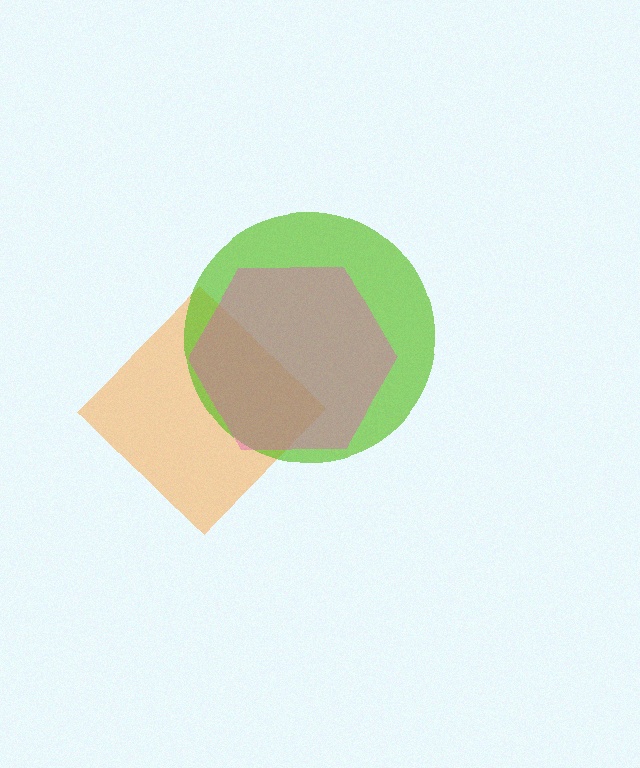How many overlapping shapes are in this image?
There are 3 overlapping shapes in the image.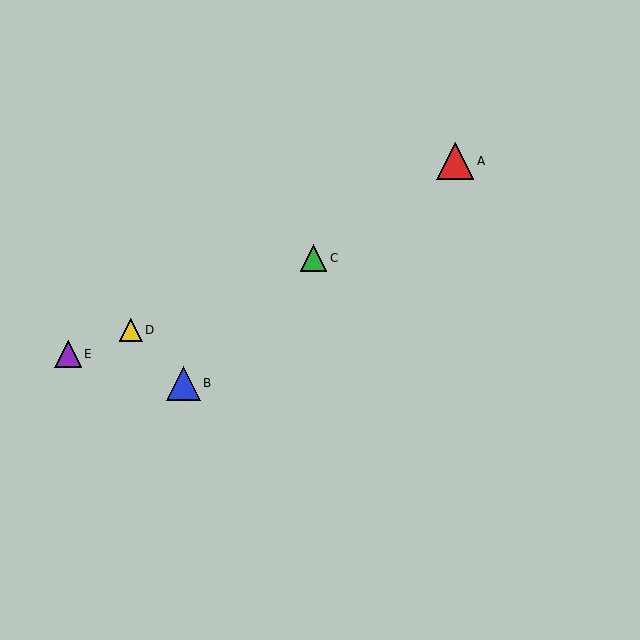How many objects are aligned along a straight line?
3 objects (C, D, E) are aligned along a straight line.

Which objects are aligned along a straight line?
Objects C, D, E are aligned along a straight line.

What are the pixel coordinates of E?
Object E is at (68, 354).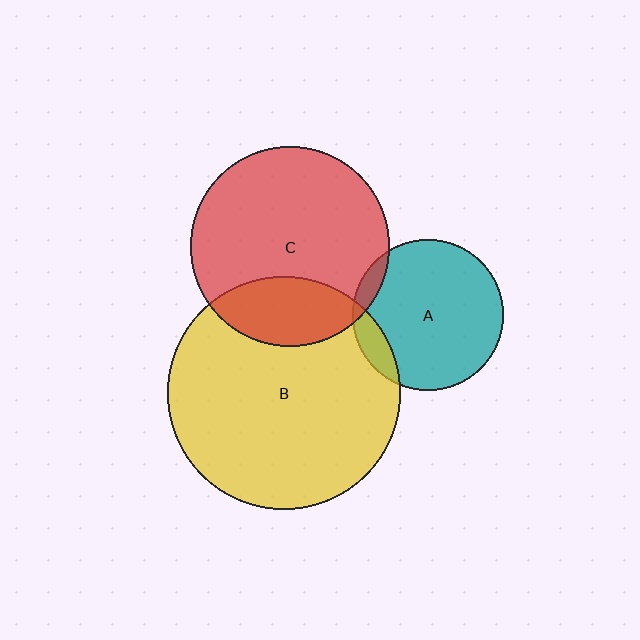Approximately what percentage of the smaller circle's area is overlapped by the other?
Approximately 25%.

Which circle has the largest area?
Circle B (yellow).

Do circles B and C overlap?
Yes.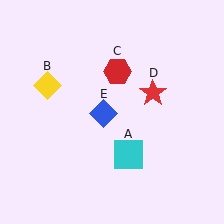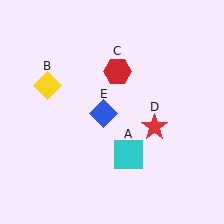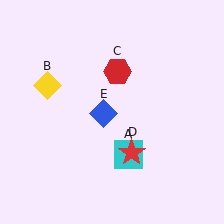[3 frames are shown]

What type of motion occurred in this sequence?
The red star (object D) rotated clockwise around the center of the scene.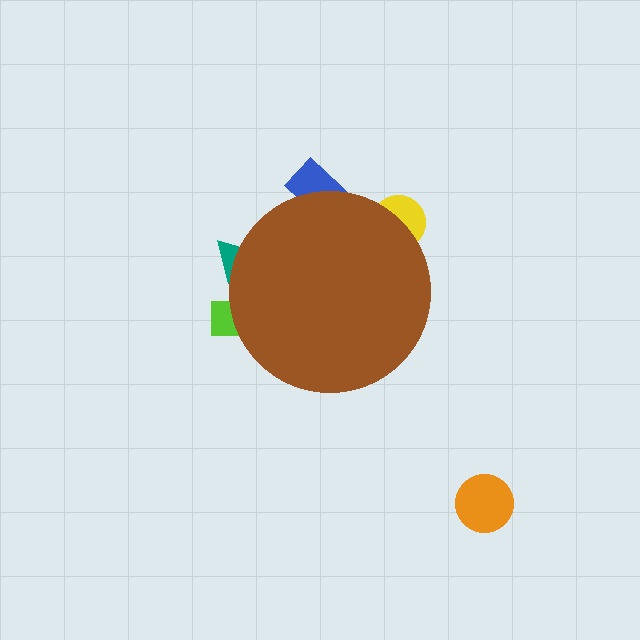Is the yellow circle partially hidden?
Yes, the yellow circle is partially hidden behind the brown circle.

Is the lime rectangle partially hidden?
Yes, the lime rectangle is partially hidden behind the brown circle.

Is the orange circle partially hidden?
No, the orange circle is fully visible.